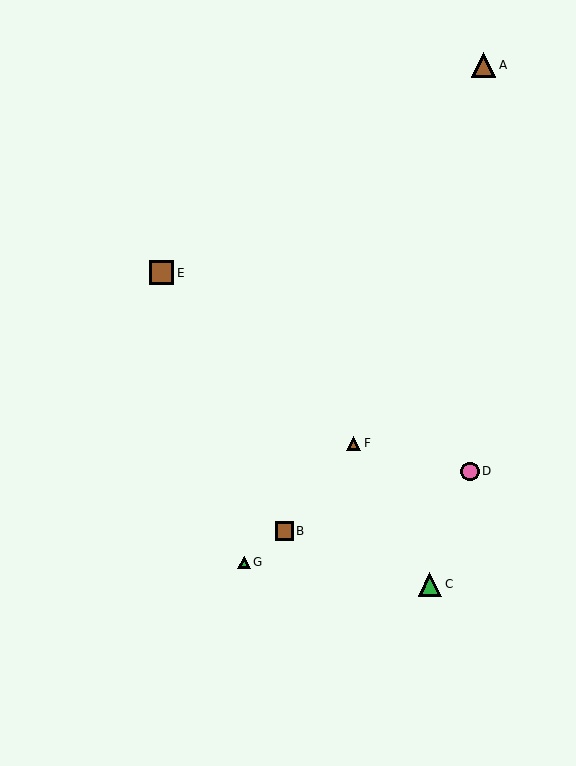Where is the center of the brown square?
The center of the brown square is at (162, 273).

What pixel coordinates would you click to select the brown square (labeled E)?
Click at (162, 273) to select the brown square E.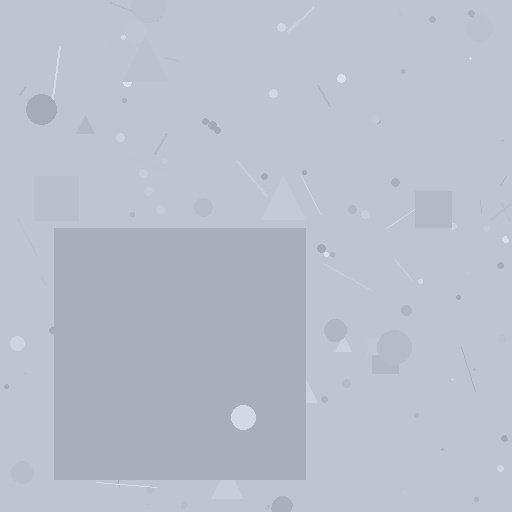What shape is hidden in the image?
A square is hidden in the image.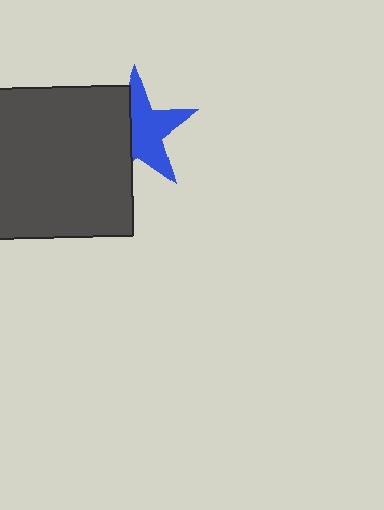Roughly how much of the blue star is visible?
About half of it is visible (roughly 57%).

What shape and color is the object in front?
The object in front is a dark gray square.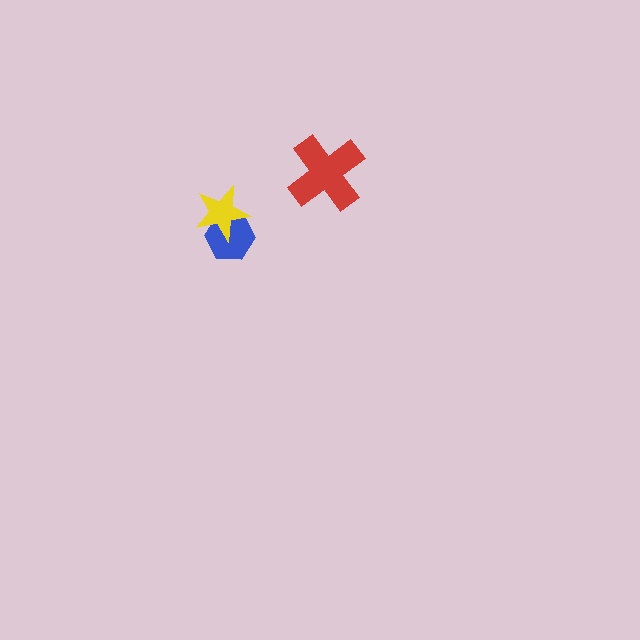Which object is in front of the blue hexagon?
The yellow star is in front of the blue hexagon.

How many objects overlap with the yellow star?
1 object overlaps with the yellow star.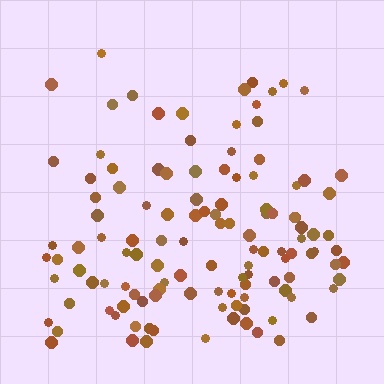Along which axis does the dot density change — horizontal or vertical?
Vertical.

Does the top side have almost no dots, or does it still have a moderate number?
Still a moderate number, just noticeably fewer than the bottom.